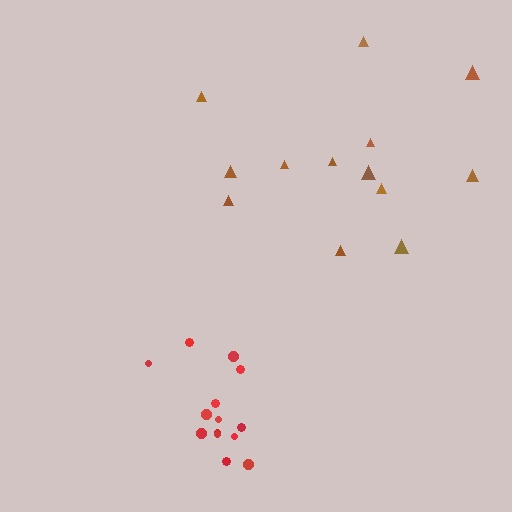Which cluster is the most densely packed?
Red.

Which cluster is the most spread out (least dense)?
Brown.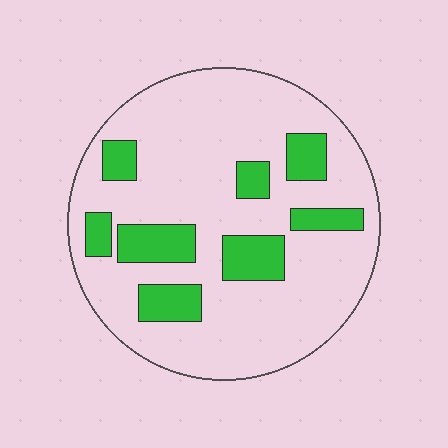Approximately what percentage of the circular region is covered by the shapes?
Approximately 20%.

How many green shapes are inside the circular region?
8.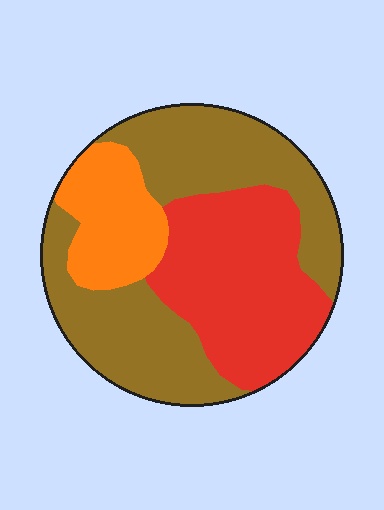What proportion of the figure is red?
Red covers 35% of the figure.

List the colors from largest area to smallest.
From largest to smallest: brown, red, orange.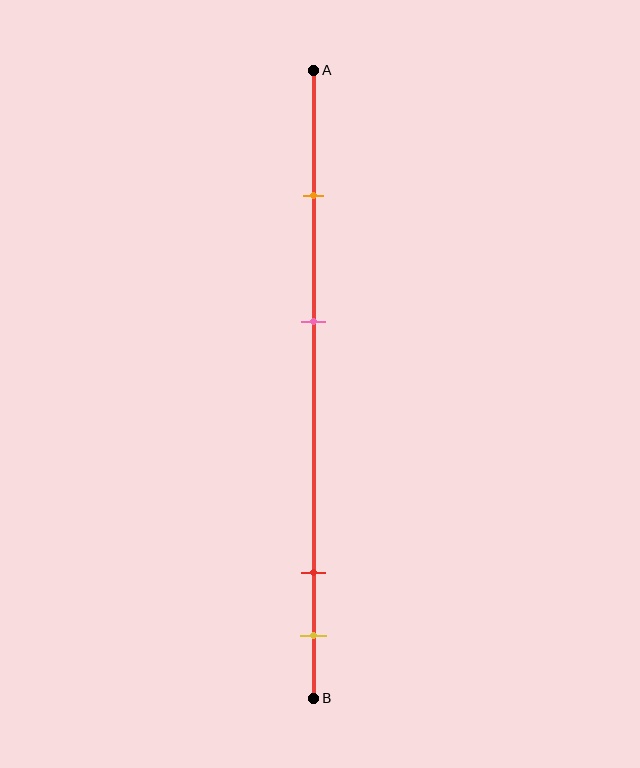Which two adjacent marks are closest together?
The red and yellow marks are the closest adjacent pair.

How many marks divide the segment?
There are 4 marks dividing the segment.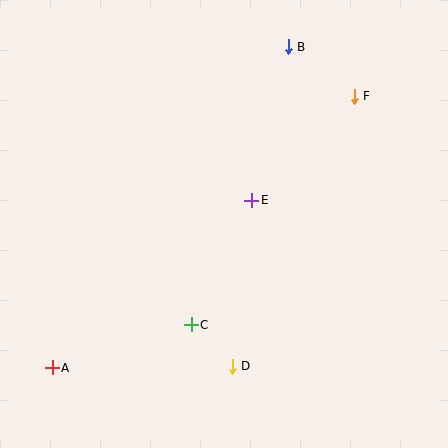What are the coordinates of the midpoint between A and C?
The midpoint between A and C is at (122, 346).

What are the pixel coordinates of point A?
Point A is at (52, 368).